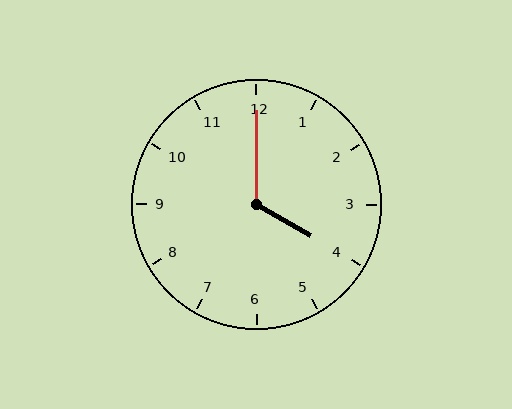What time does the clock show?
4:00.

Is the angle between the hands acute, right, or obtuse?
It is obtuse.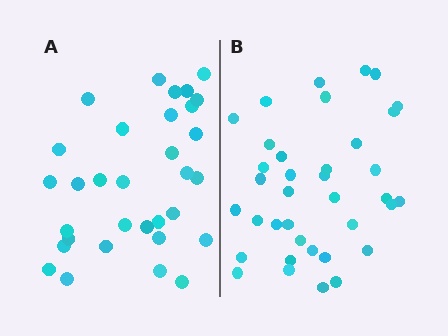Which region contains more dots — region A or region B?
Region B (the right region) has more dots.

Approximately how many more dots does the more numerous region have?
Region B has about 5 more dots than region A.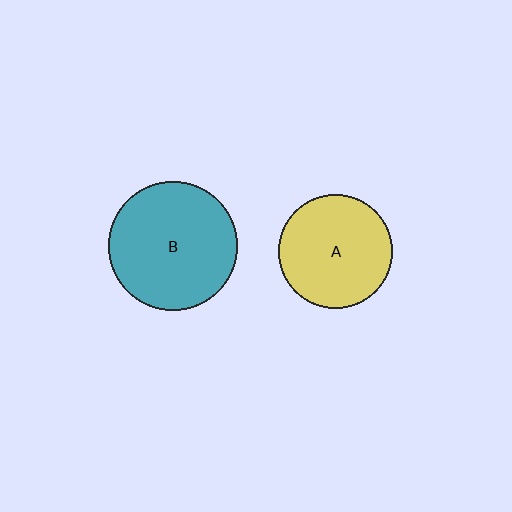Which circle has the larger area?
Circle B (teal).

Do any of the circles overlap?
No, none of the circles overlap.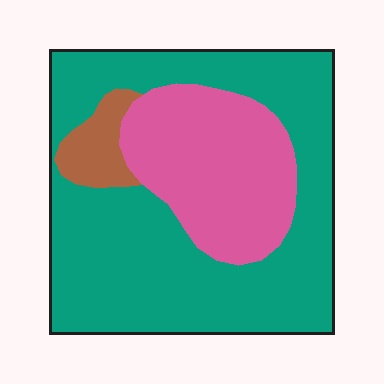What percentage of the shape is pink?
Pink covers 28% of the shape.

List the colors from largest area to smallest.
From largest to smallest: teal, pink, brown.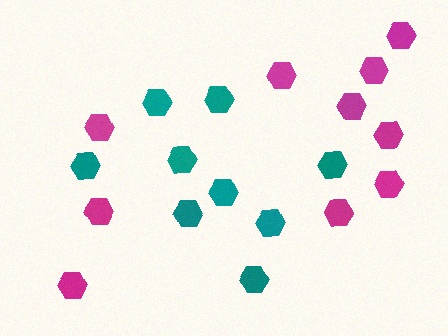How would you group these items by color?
There are 2 groups: one group of teal hexagons (9) and one group of magenta hexagons (10).